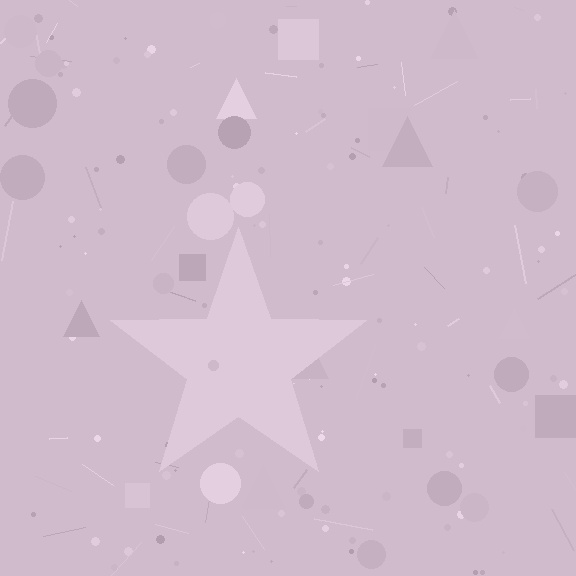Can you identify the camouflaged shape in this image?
The camouflaged shape is a star.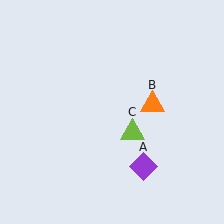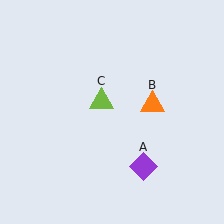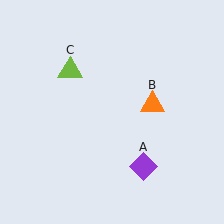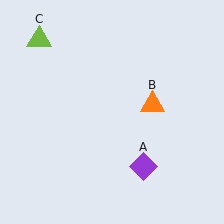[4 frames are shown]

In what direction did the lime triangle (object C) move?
The lime triangle (object C) moved up and to the left.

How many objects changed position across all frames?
1 object changed position: lime triangle (object C).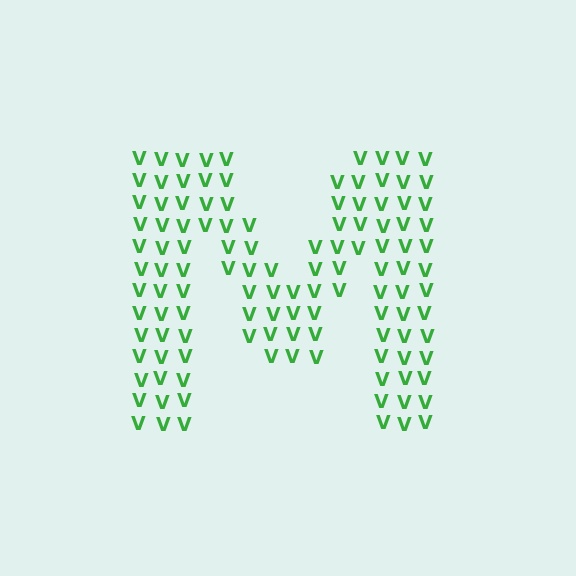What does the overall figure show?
The overall figure shows the letter M.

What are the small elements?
The small elements are letter V's.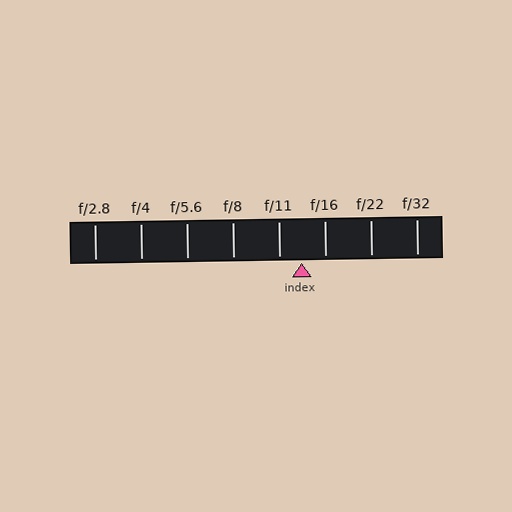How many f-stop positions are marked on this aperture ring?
There are 8 f-stop positions marked.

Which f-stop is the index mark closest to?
The index mark is closest to f/11.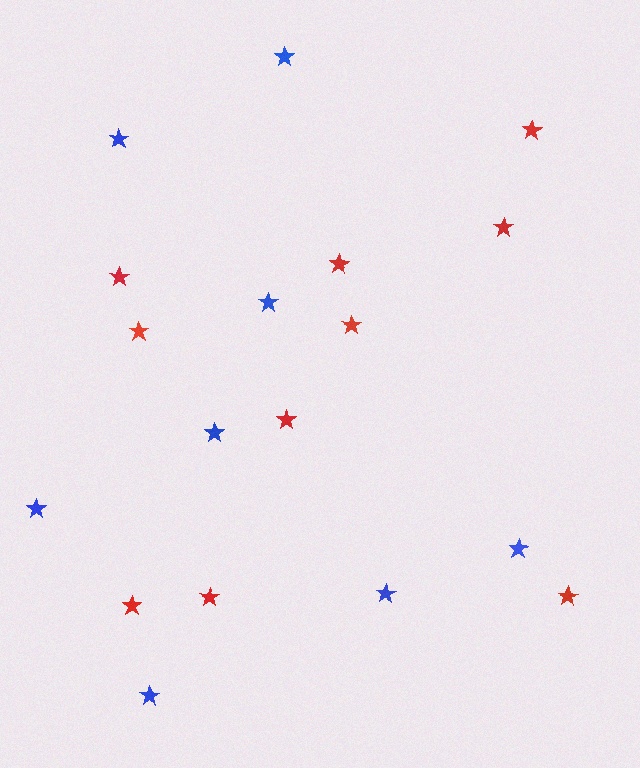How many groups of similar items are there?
There are 2 groups: one group of blue stars (8) and one group of red stars (10).